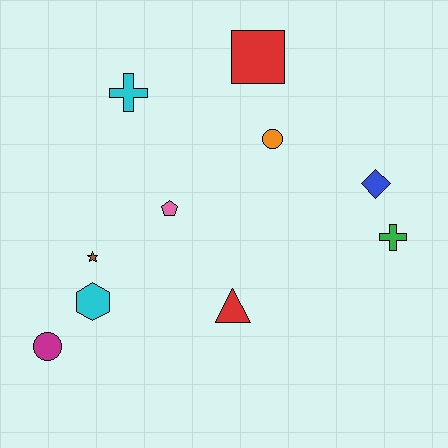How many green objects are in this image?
There is 1 green object.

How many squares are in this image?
There is 1 square.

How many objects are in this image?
There are 10 objects.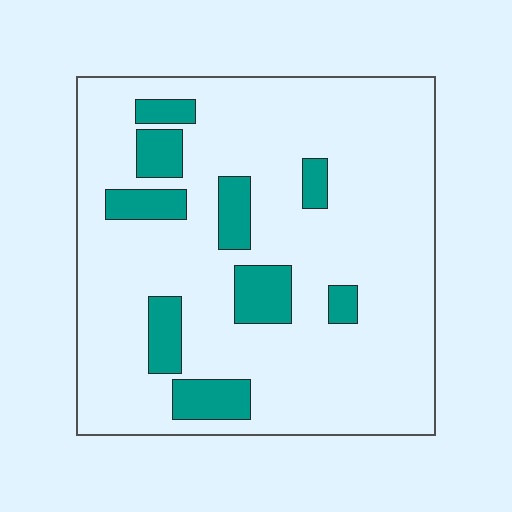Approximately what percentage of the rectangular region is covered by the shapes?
Approximately 15%.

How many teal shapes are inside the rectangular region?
9.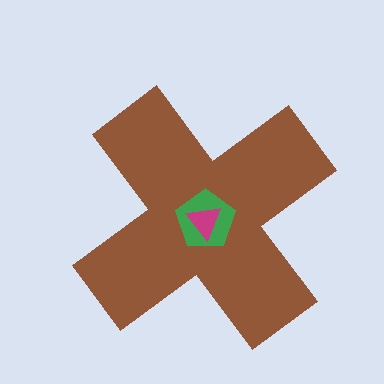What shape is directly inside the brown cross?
The green pentagon.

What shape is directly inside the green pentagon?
The magenta triangle.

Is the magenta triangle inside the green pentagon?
Yes.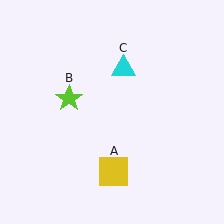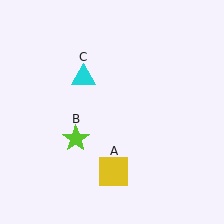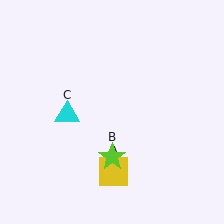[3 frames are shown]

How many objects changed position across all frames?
2 objects changed position: lime star (object B), cyan triangle (object C).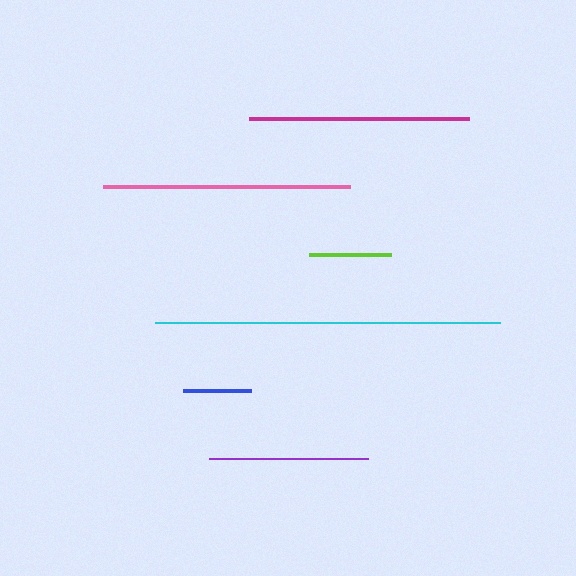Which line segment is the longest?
The cyan line is the longest at approximately 345 pixels.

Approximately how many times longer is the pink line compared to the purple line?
The pink line is approximately 1.5 times the length of the purple line.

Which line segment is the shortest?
The blue line is the shortest at approximately 69 pixels.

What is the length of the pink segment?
The pink segment is approximately 247 pixels long.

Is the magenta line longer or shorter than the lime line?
The magenta line is longer than the lime line.